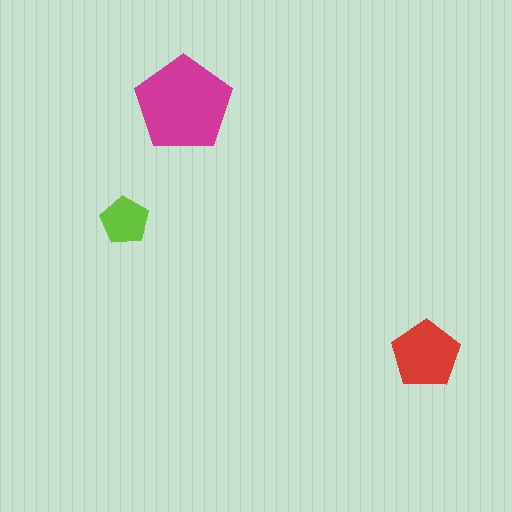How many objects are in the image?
There are 3 objects in the image.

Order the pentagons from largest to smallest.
the magenta one, the red one, the lime one.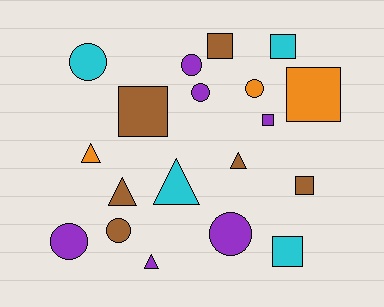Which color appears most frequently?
Brown, with 6 objects.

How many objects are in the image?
There are 19 objects.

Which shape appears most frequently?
Circle, with 7 objects.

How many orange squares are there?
There is 1 orange square.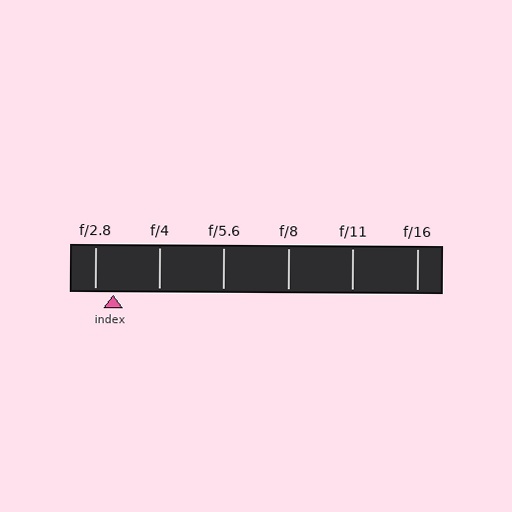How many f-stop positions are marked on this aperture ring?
There are 6 f-stop positions marked.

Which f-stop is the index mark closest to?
The index mark is closest to f/2.8.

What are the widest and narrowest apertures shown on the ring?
The widest aperture shown is f/2.8 and the narrowest is f/16.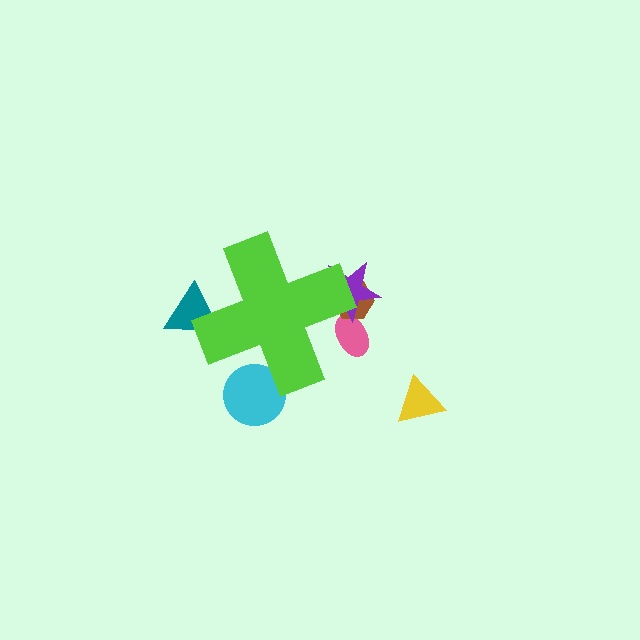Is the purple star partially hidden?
Yes, the purple star is partially hidden behind the lime cross.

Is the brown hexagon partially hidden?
Yes, the brown hexagon is partially hidden behind the lime cross.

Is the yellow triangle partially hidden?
No, the yellow triangle is fully visible.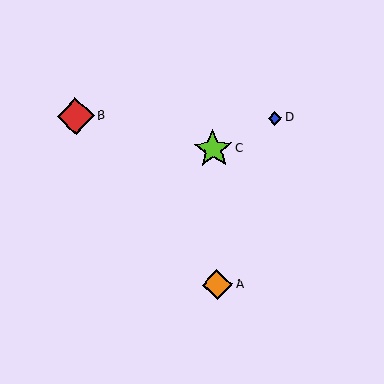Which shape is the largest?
The lime star (labeled C) is the largest.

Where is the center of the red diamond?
The center of the red diamond is at (76, 116).